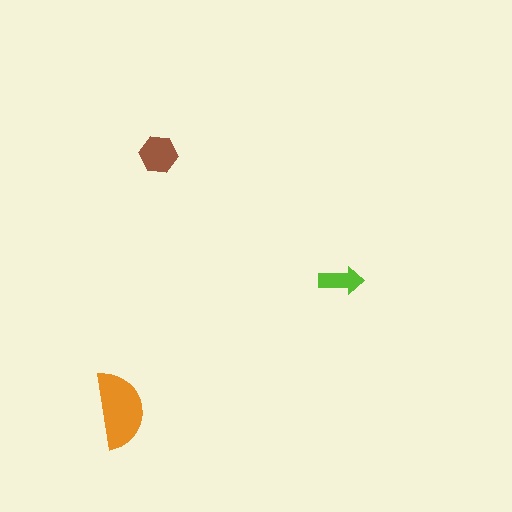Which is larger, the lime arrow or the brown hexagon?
The brown hexagon.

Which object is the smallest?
The lime arrow.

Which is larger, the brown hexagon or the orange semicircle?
The orange semicircle.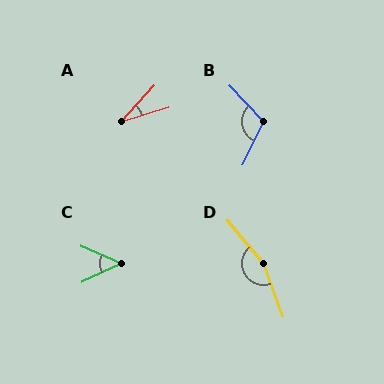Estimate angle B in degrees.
Approximately 110 degrees.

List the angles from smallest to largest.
A (30°), C (49°), B (110°), D (160°).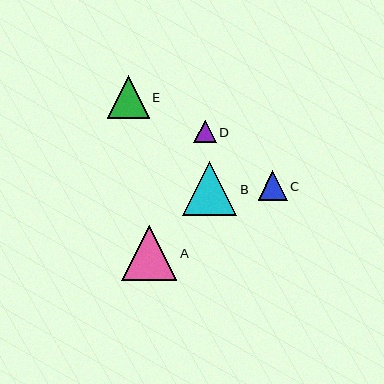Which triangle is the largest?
Triangle A is the largest with a size of approximately 55 pixels.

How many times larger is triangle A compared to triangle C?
Triangle A is approximately 1.9 times the size of triangle C.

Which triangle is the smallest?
Triangle D is the smallest with a size of approximately 22 pixels.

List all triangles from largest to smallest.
From largest to smallest: A, B, E, C, D.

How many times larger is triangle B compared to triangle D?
Triangle B is approximately 2.4 times the size of triangle D.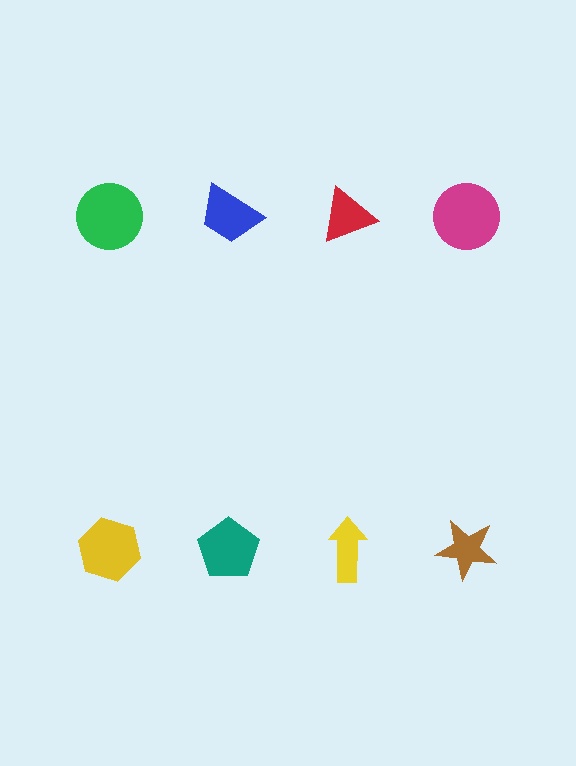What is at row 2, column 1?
A yellow hexagon.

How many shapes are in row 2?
4 shapes.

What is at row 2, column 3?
A yellow arrow.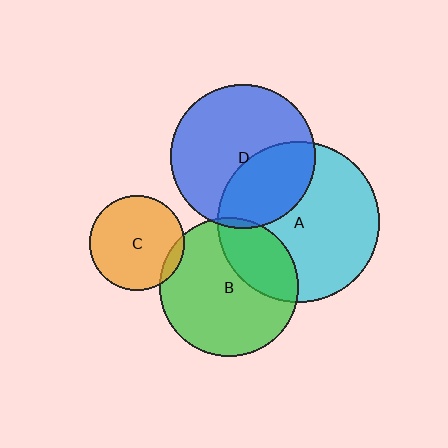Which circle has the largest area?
Circle A (cyan).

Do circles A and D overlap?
Yes.